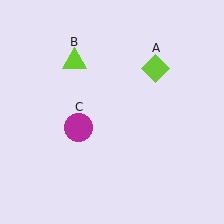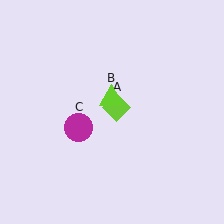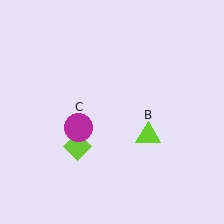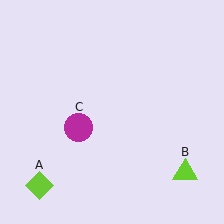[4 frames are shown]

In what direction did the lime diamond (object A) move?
The lime diamond (object A) moved down and to the left.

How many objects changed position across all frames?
2 objects changed position: lime diamond (object A), lime triangle (object B).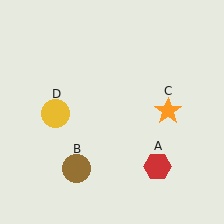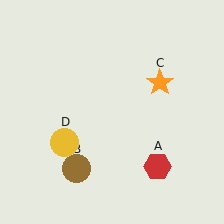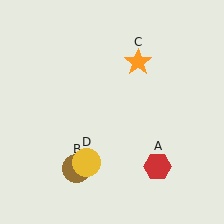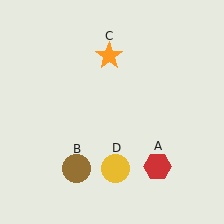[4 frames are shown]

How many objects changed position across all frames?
2 objects changed position: orange star (object C), yellow circle (object D).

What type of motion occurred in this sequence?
The orange star (object C), yellow circle (object D) rotated counterclockwise around the center of the scene.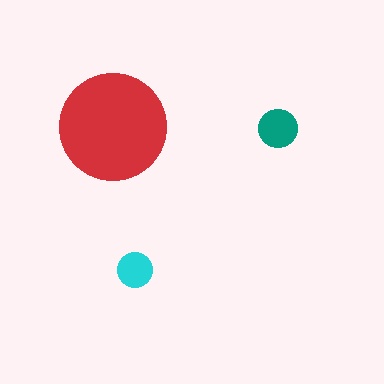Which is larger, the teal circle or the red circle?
The red one.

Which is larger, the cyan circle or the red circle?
The red one.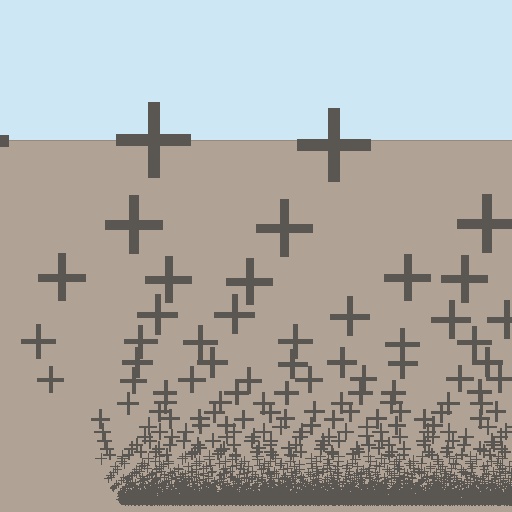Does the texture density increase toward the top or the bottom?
Density increases toward the bottom.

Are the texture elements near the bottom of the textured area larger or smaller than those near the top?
Smaller. The gradient is inverted — elements near the bottom are smaller and denser.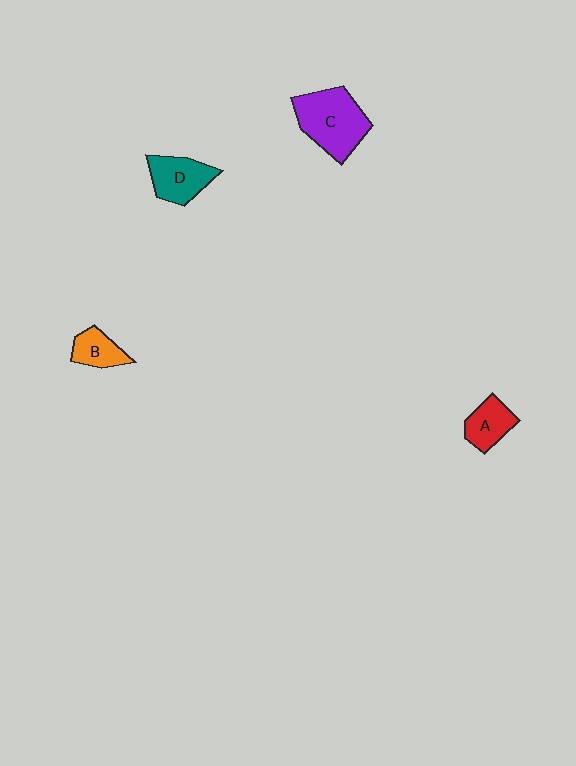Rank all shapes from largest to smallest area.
From largest to smallest: C (purple), D (teal), A (red), B (orange).